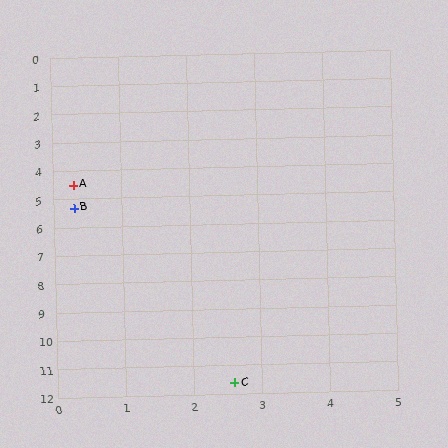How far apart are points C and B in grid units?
Points C and B are about 6.7 grid units apart.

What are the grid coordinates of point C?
Point C is at approximately (2.6, 11.6).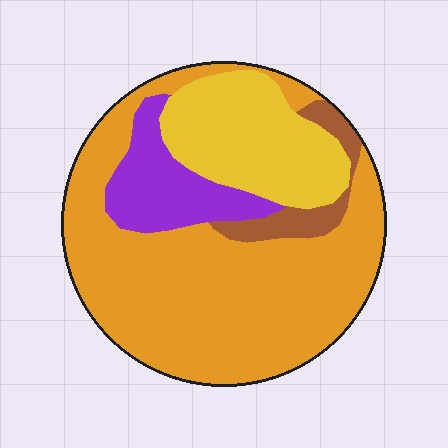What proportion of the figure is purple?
Purple takes up about one eighth (1/8) of the figure.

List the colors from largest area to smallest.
From largest to smallest: orange, yellow, purple, brown.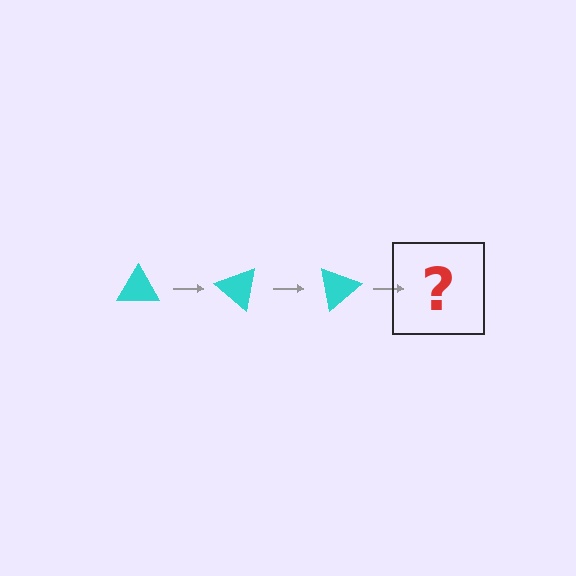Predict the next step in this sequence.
The next step is a cyan triangle rotated 120 degrees.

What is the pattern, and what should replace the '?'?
The pattern is that the triangle rotates 40 degrees each step. The '?' should be a cyan triangle rotated 120 degrees.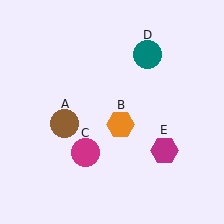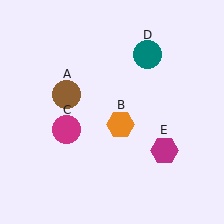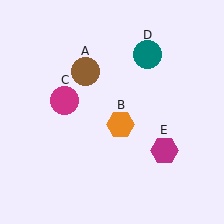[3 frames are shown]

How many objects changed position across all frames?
2 objects changed position: brown circle (object A), magenta circle (object C).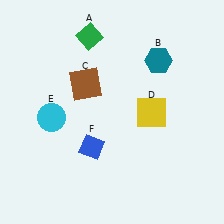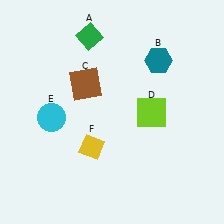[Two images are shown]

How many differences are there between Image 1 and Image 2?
There are 2 differences between the two images.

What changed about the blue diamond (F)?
In Image 1, F is blue. In Image 2, it changed to yellow.